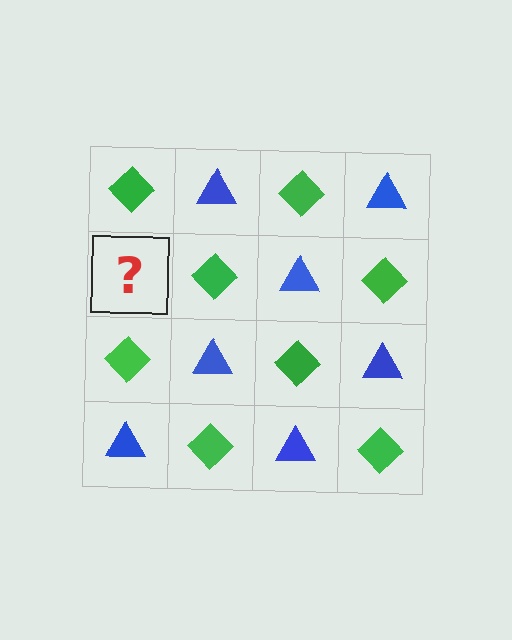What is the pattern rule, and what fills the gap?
The rule is that it alternates green diamond and blue triangle in a checkerboard pattern. The gap should be filled with a blue triangle.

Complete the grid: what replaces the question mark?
The question mark should be replaced with a blue triangle.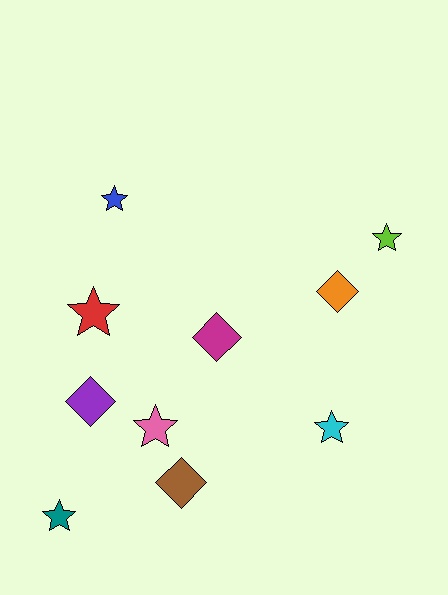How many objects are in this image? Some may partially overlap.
There are 10 objects.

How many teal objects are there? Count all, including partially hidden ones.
There is 1 teal object.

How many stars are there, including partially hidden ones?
There are 6 stars.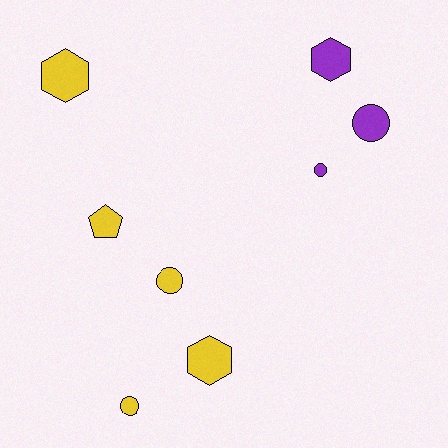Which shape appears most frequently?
Circle, with 4 objects.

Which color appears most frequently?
Yellow, with 5 objects.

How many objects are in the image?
There are 8 objects.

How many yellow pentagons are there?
There is 1 yellow pentagon.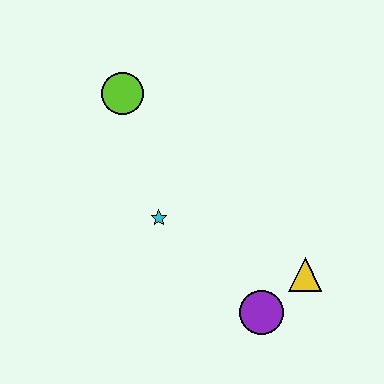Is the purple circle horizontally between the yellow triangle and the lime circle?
Yes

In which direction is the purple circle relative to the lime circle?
The purple circle is below the lime circle.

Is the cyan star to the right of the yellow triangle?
No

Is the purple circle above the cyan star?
No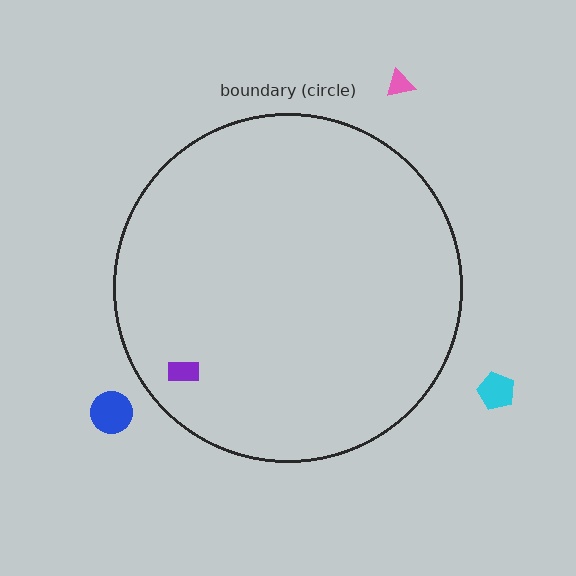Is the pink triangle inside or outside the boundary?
Outside.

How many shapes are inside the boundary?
1 inside, 3 outside.